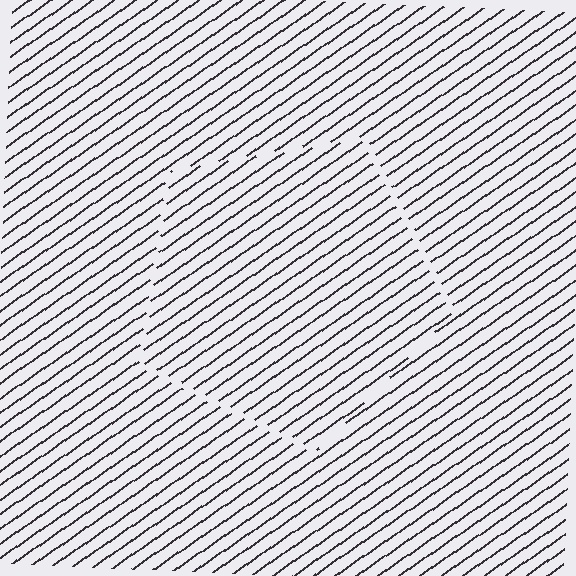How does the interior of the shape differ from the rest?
The interior of the shape contains the same grating, shifted by half a period — the contour is defined by the phase discontinuity where line-ends from the inner and outer gratings abut.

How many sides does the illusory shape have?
5 sides — the line-ends trace a pentagon.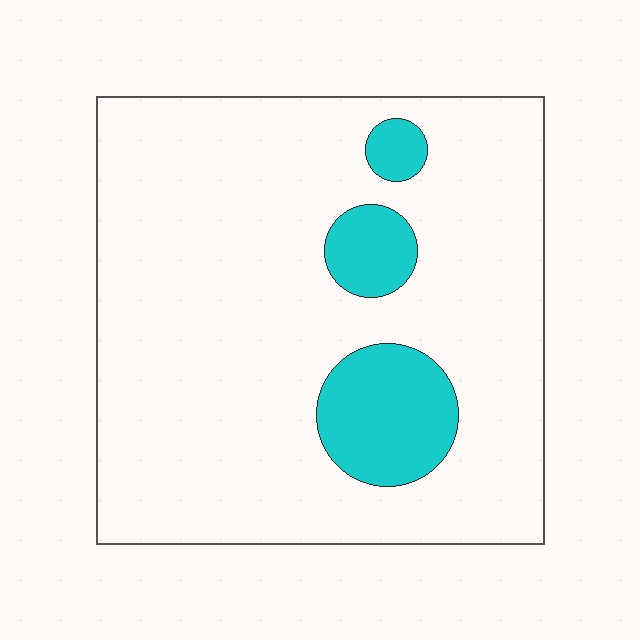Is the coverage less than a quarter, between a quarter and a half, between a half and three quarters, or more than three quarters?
Less than a quarter.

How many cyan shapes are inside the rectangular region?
3.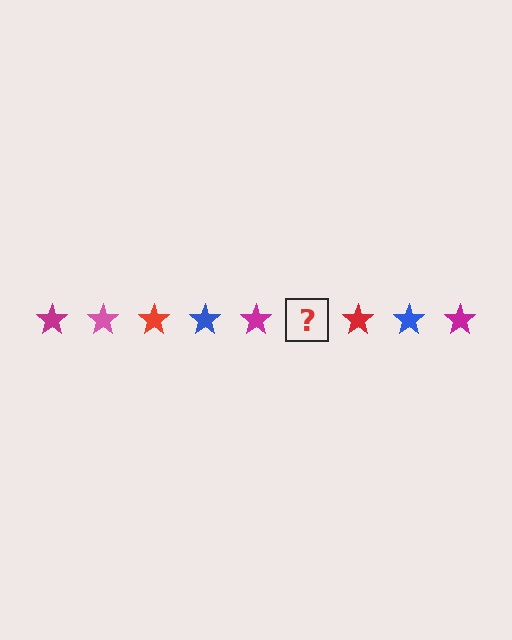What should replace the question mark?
The question mark should be replaced with a pink star.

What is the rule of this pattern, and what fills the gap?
The rule is that the pattern cycles through magenta, pink, red, blue stars. The gap should be filled with a pink star.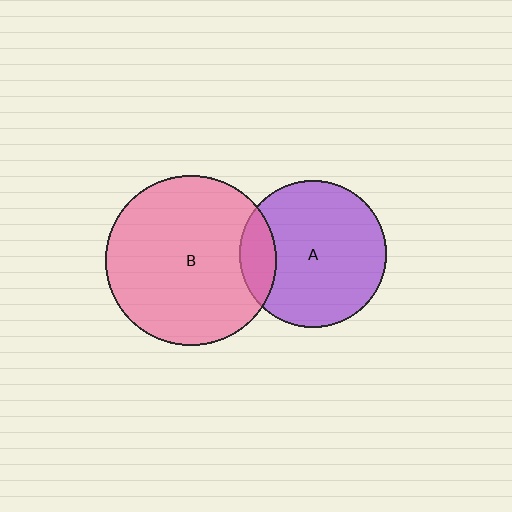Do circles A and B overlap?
Yes.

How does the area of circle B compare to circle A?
Approximately 1.4 times.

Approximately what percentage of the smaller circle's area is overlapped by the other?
Approximately 15%.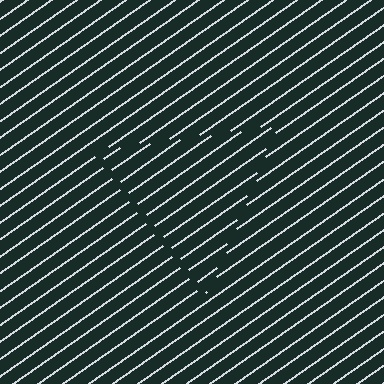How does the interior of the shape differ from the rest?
The interior of the shape contains the same grating, shifted by half a period — the contour is defined by the phase discontinuity where line-ends from the inner and outer gratings abut.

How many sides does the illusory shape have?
3 sides — the line-ends trace a triangle.